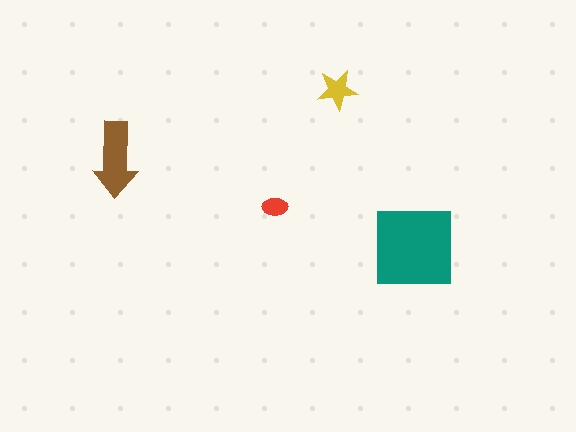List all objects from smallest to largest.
The red ellipse, the yellow star, the brown arrow, the teal square.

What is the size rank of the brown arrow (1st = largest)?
2nd.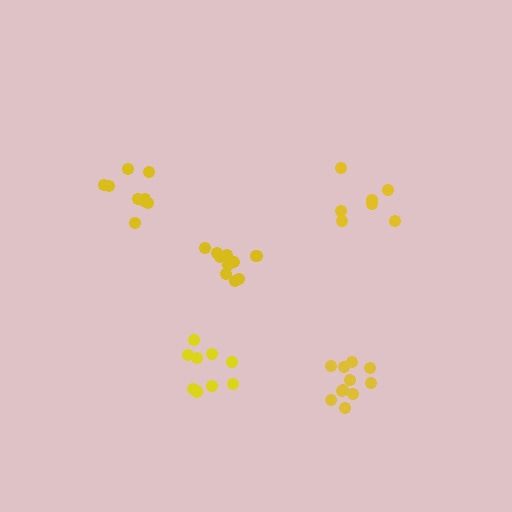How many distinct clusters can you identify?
There are 5 distinct clusters.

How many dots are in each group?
Group 1: 7 dots, Group 2: 9 dots, Group 3: 10 dots, Group 4: 11 dots, Group 5: 9 dots (46 total).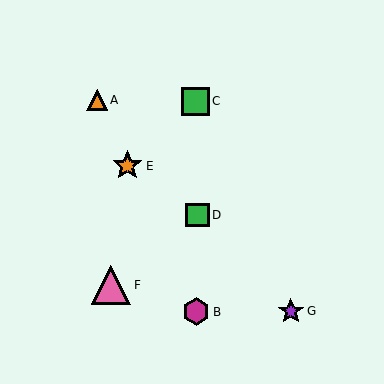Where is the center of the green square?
The center of the green square is at (195, 101).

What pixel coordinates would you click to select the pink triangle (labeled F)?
Click at (111, 285) to select the pink triangle F.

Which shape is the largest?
The pink triangle (labeled F) is the largest.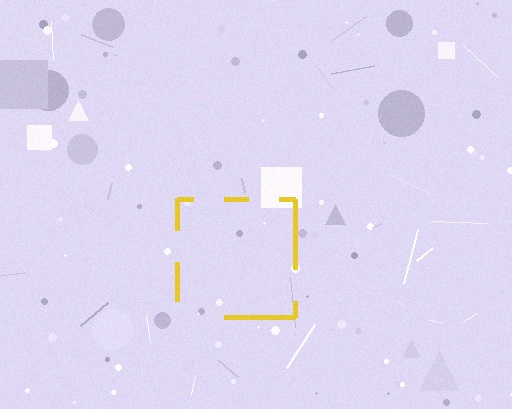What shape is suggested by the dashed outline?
The dashed outline suggests a square.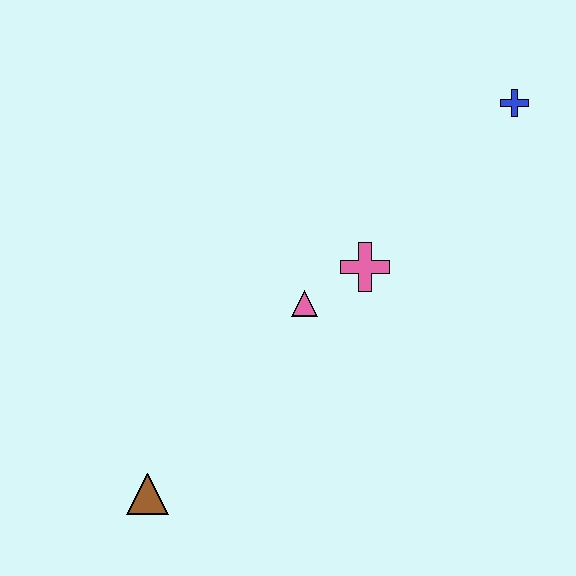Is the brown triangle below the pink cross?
Yes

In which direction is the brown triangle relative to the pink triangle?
The brown triangle is below the pink triangle.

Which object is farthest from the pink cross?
The brown triangle is farthest from the pink cross.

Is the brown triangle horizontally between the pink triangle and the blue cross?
No